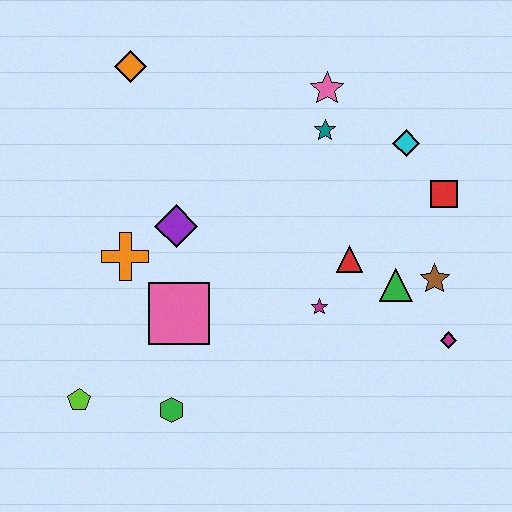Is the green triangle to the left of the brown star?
Yes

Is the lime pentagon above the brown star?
No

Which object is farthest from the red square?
The lime pentagon is farthest from the red square.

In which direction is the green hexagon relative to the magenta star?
The green hexagon is to the left of the magenta star.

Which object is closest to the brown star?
The green triangle is closest to the brown star.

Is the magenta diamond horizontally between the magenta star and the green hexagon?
No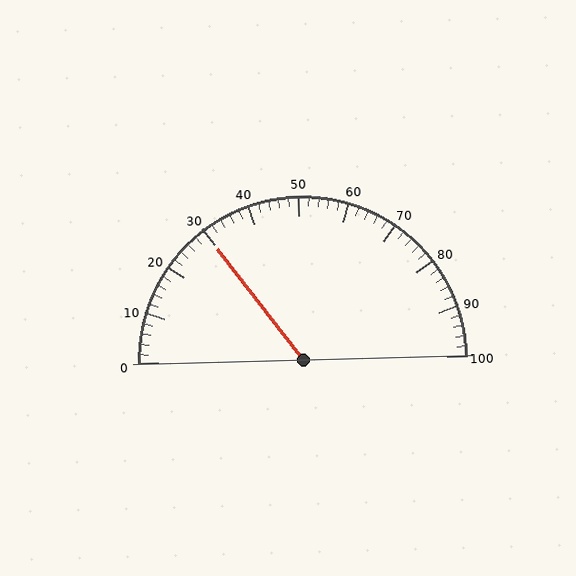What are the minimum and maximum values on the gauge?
The gauge ranges from 0 to 100.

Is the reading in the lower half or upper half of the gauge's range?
The reading is in the lower half of the range (0 to 100).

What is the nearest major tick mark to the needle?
The nearest major tick mark is 30.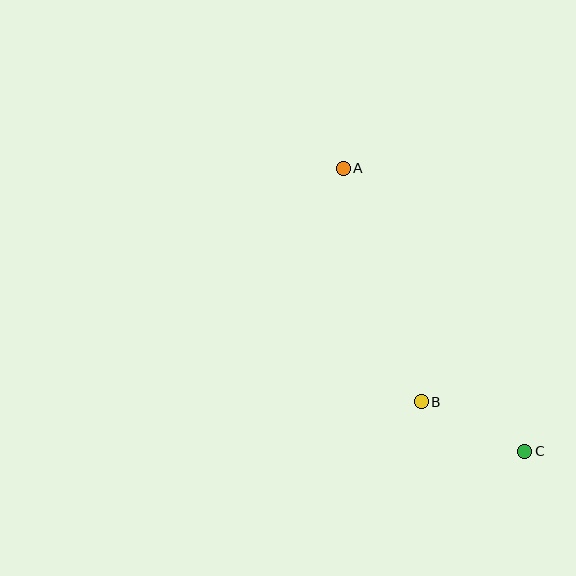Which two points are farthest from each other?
Points A and C are farthest from each other.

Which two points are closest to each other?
Points B and C are closest to each other.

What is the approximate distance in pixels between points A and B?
The distance between A and B is approximately 246 pixels.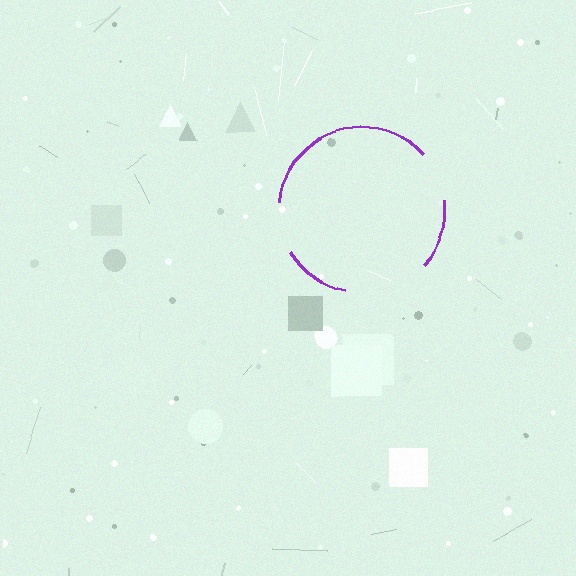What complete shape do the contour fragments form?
The contour fragments form a circle.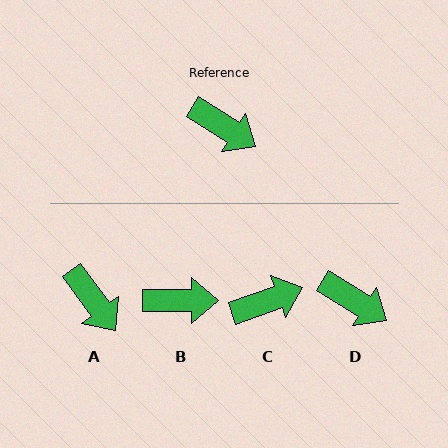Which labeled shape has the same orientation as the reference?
D.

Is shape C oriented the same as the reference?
No, it is off by about 52 degrees.